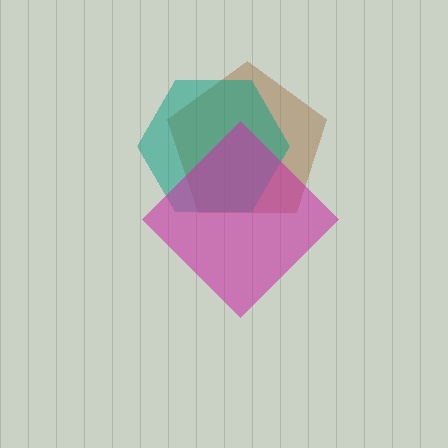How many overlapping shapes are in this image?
There are 3 overlapping shapes in the image.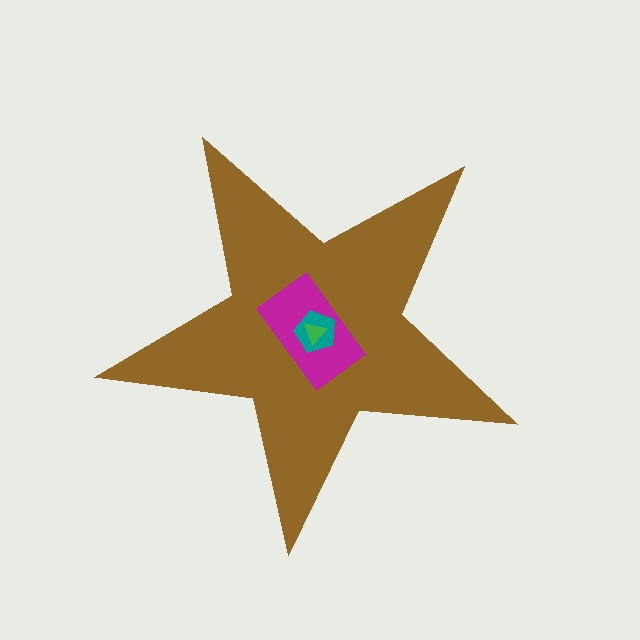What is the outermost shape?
The brown star.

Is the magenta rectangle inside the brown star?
Yes.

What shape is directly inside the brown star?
The magenta rectangle.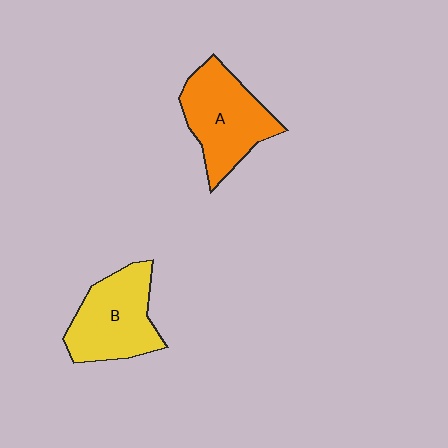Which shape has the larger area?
Shape A (orange).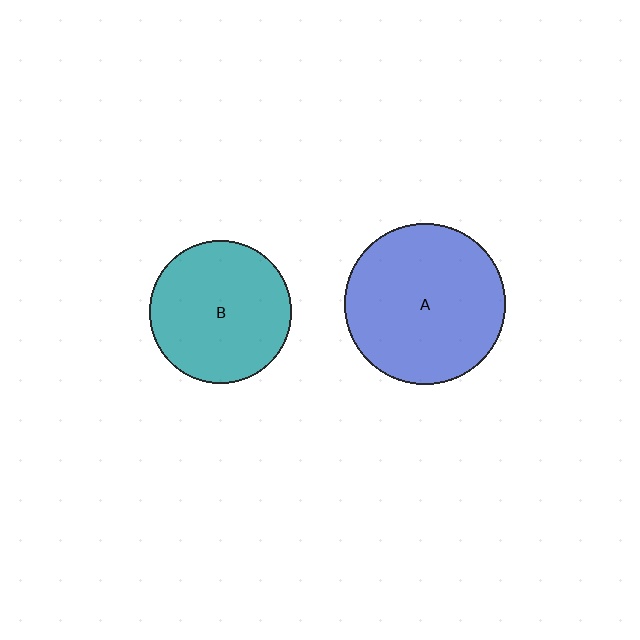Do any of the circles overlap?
No, none of the circles overlap.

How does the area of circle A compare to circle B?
Approximately 1.3 times.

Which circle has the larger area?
Circle A (blue).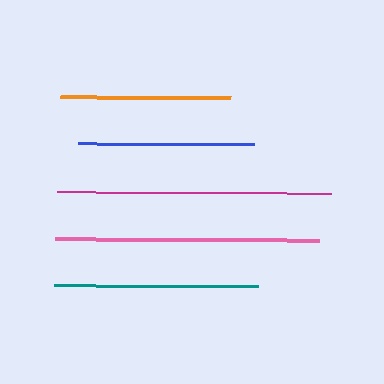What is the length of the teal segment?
The teal segment is approximately 204 pixels long.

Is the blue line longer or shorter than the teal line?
The teal line is longer than the blue line.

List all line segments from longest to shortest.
From longest to shortest: magenta, pink, teal, blue, orange.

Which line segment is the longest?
The magenta line is the longest at approximately 275 pixels.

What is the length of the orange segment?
The orange segment is approximately 170 pixels long.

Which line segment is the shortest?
The orange line is the shortest at approximately 170 pixels.